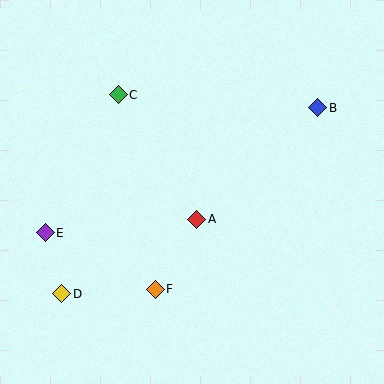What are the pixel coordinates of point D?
Point D is at (62, 294).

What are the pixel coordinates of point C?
Point C is at (118, 95).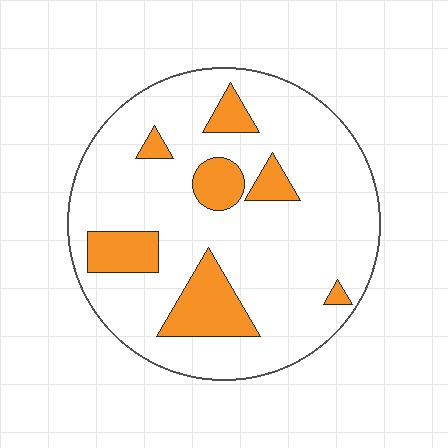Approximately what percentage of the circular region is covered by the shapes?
Approximately 20%.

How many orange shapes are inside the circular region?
7.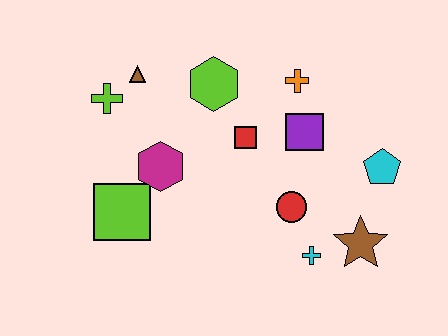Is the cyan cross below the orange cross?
Yes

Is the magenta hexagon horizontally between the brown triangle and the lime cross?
No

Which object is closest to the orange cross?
The purple square is closest to the orange cross.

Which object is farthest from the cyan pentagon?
The lime cross is farthest from the cyan pentagon.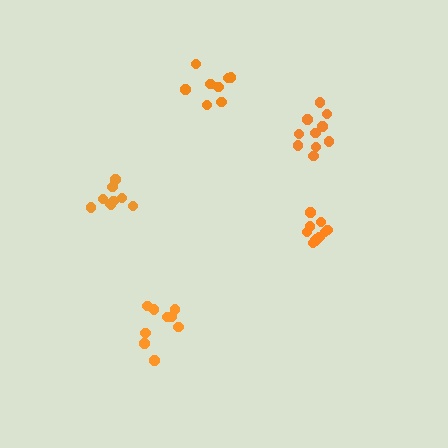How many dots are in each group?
Group 1: 10 dots, Group 2: 9 dots, Group 3: 9 dots, Group 4: 10 dots, Group 5: 8 dots (46 total).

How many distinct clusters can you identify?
There are 5 distinct clusters.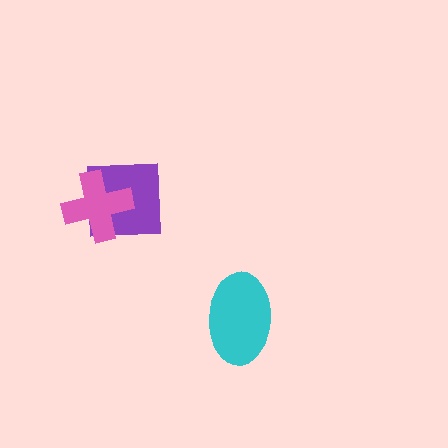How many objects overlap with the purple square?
1 object overlaps with the purple square.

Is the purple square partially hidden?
Yes, it is partially covered by another shape.